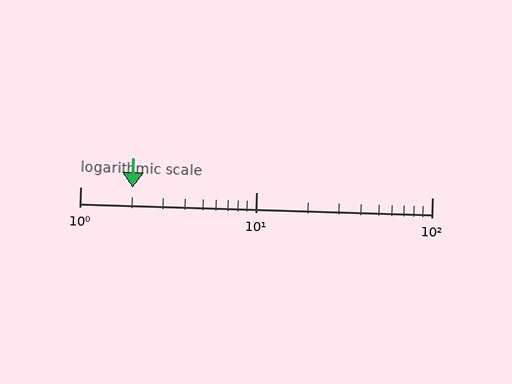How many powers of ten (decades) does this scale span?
The scale spans 2 decades, from 1 to 100.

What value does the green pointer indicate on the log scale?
The pointer indicates approximately 2.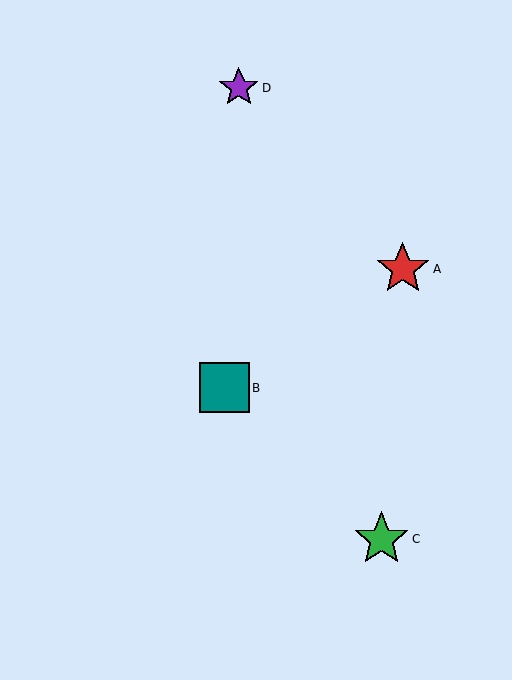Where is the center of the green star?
The center of the green star is at (381, 539).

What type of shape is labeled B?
Shape B is a teal square.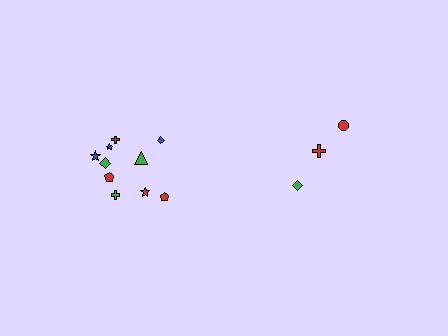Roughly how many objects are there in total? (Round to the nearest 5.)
Roughly 15 objects in total.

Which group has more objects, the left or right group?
The left group.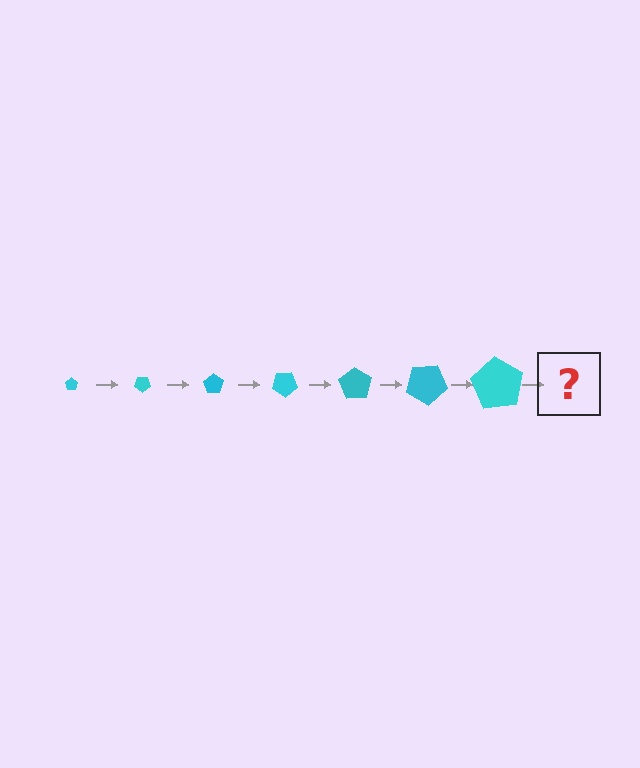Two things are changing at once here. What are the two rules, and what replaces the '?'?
The two rules are that the pentagon grows larger each step and it rotates 35 degrees each step. The '?' should be a pentagon, larger than the previous one and rotated 245 degrees from the start.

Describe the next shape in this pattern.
It should be a pentagon, larger than the previous one and rotated 245 degrees from the start.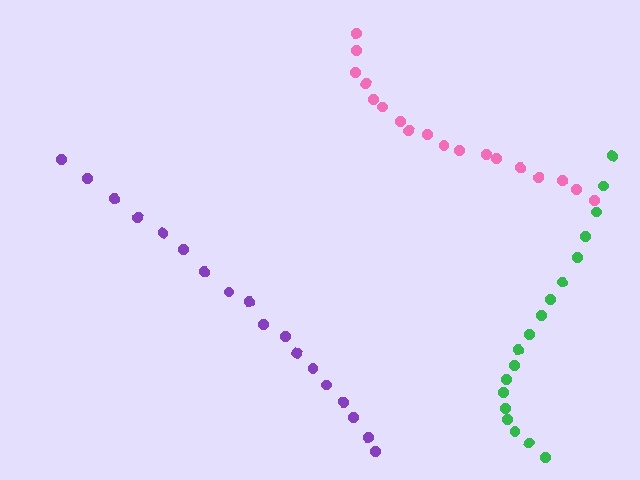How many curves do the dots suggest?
There are 3 distinct paths.